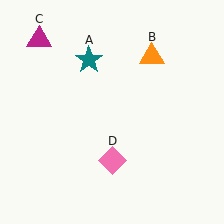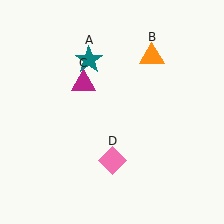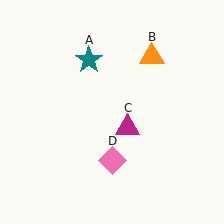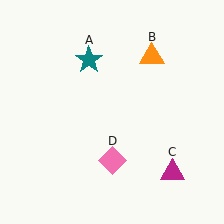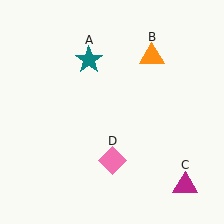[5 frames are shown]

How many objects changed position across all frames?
1 object changed position: magenta triangle (object C).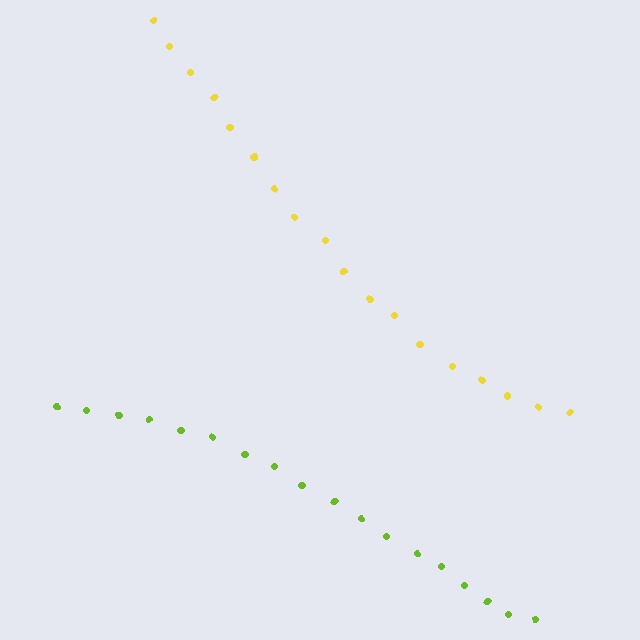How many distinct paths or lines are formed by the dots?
There are 2 distinct paths.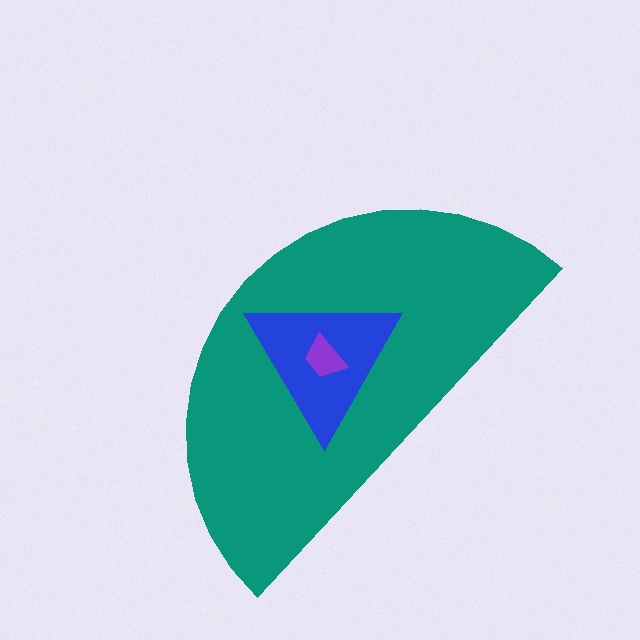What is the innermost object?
The purple trapezoid.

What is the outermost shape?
The teal semicircle.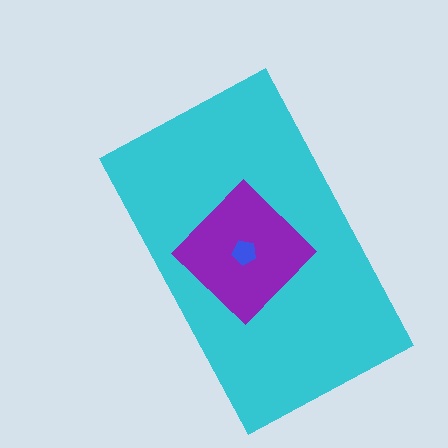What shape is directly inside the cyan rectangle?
The purple diamond.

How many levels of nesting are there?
3.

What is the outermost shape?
The cyan rectangle.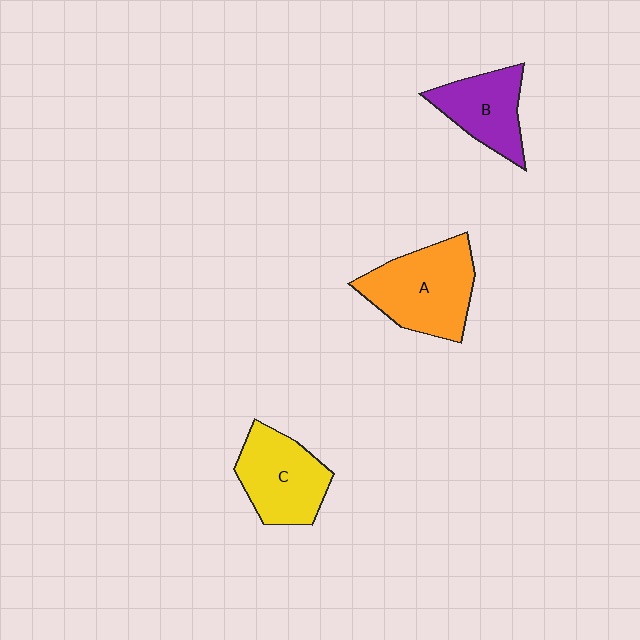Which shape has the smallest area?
Shape B (purple).